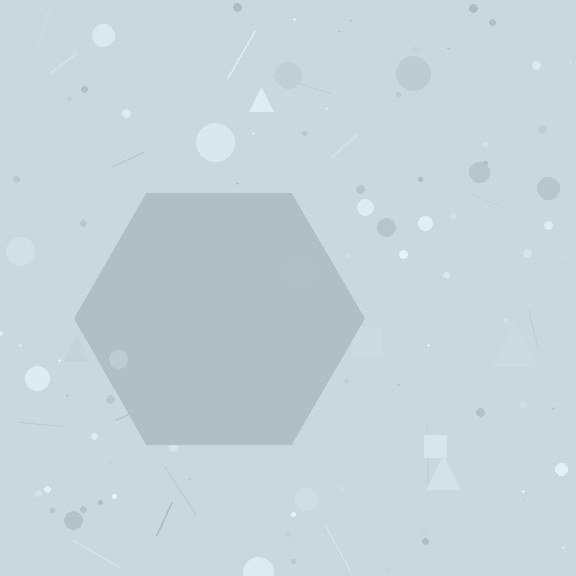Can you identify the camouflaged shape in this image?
The camouflaged shape is a hexagon.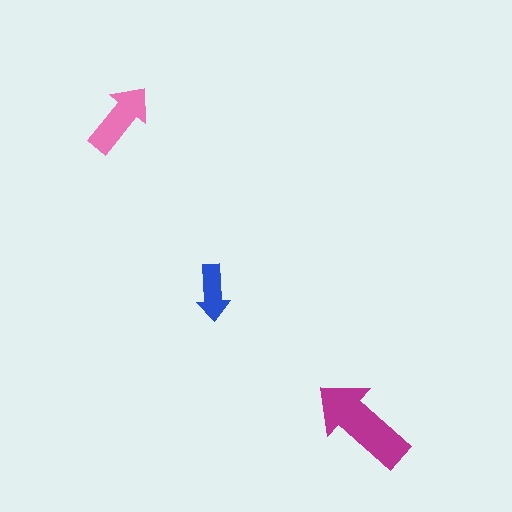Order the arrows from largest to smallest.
the magenta one, the pink one, the blue one.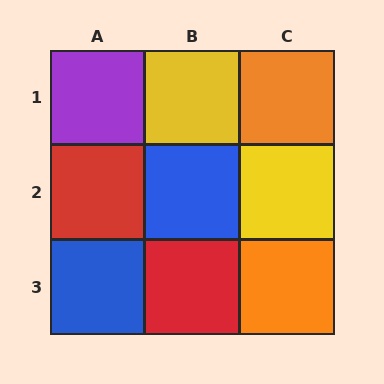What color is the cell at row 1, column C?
Orange.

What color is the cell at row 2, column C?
Yellow.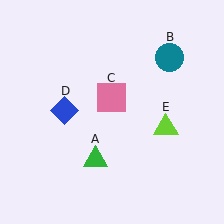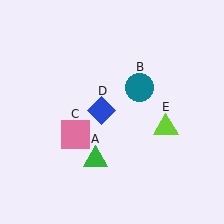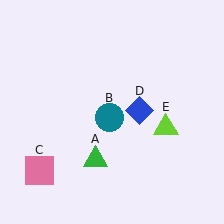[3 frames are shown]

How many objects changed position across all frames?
3 objects changed position: teal circle (object B), pink square (object C), blue diamond (object D).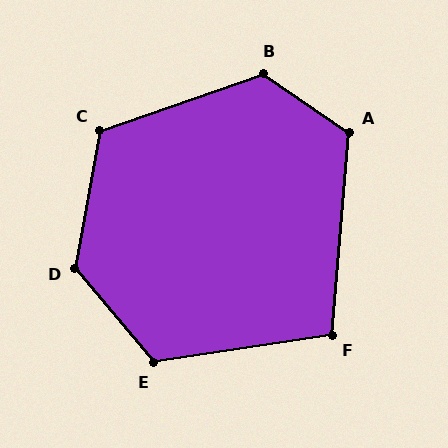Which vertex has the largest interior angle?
D, at approximately 130 degrees.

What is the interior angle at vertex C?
Approximately 119 degrees (obtuse).